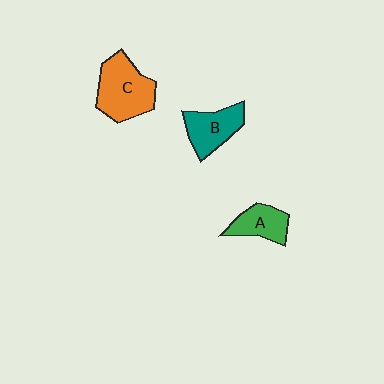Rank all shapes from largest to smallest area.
From largest to smallest: C (orange), B (teal), A (green).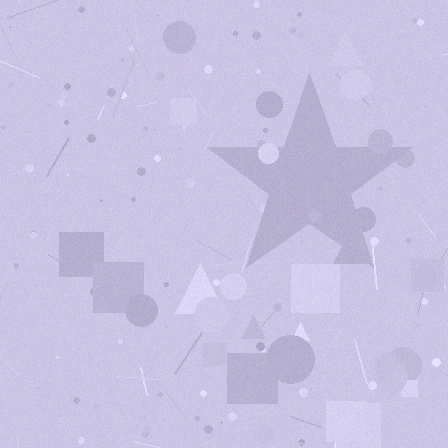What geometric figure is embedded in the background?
A star is embedded in the background.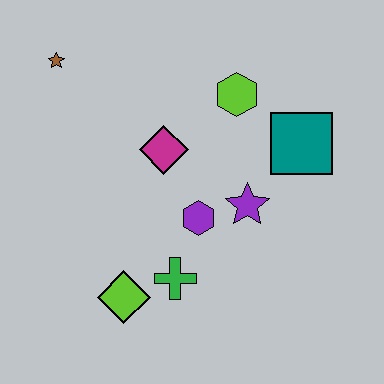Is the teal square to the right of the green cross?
Yes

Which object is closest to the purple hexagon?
The purple star is closest to the purple hexagon.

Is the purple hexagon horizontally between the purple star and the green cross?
Yes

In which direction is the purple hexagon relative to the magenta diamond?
The purple hexagon is below the magenta diamond.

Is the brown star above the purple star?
Yes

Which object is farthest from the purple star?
The brown star is farthest from the purple star.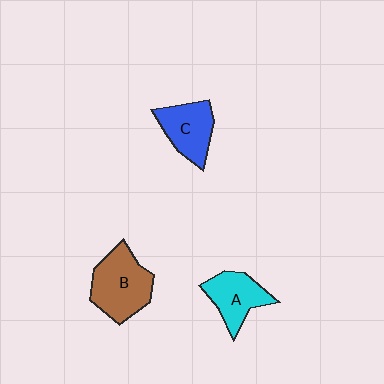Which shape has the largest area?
Shape B (brown).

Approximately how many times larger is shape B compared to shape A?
Approximately 1.4 times.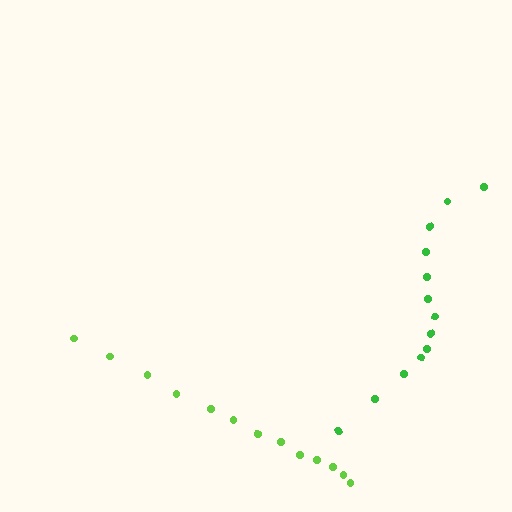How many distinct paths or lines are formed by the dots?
There are 2 distinct paths.